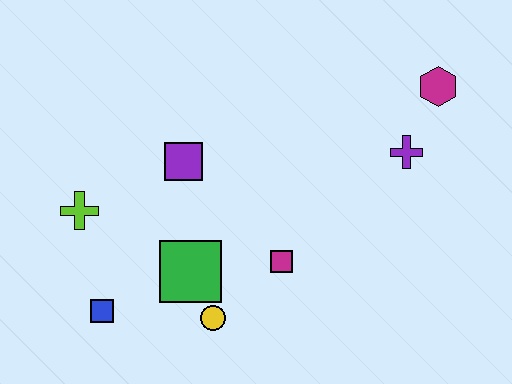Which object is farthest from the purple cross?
The blue square is farthest from the purple cross.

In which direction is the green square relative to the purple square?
The green square is below the purple square.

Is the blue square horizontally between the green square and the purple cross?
No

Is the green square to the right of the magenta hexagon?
No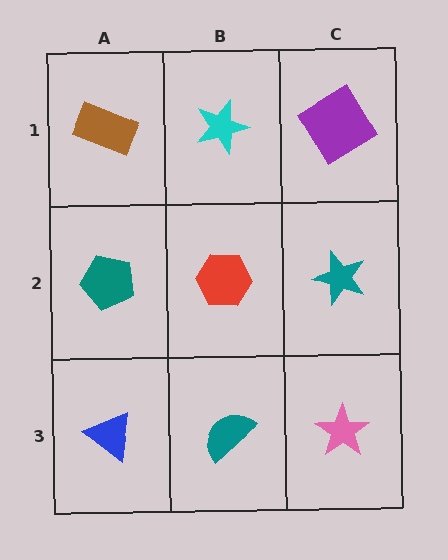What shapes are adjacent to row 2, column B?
A cyan star (row 1, column B), a teal semicircle (row 3, column B), a teal pentagon (row 2, column A), a teal star (row 2, column C).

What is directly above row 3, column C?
A teal star.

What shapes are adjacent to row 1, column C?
A teal star (row 2, column C), a cyan star (row 1, column B).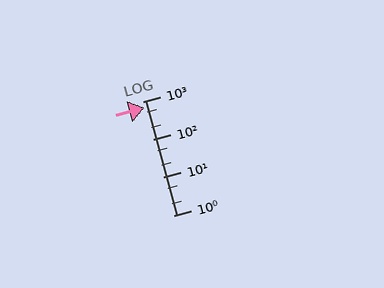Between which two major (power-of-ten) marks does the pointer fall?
The pointer is between 100 and 1000.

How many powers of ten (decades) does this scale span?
The scale spans 3 decades, from 1 to 1000.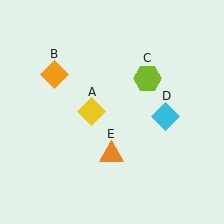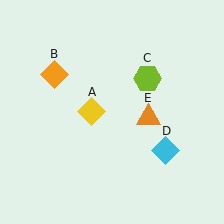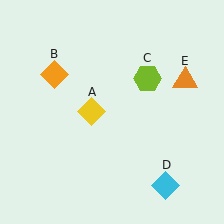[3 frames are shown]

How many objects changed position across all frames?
2 objects changed position: cyan diamond (object D), orange triangle (object E).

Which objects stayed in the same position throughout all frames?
Yellow diamond (object A) and orange diamond (object B) and lime hexagon (object C) remained stationary.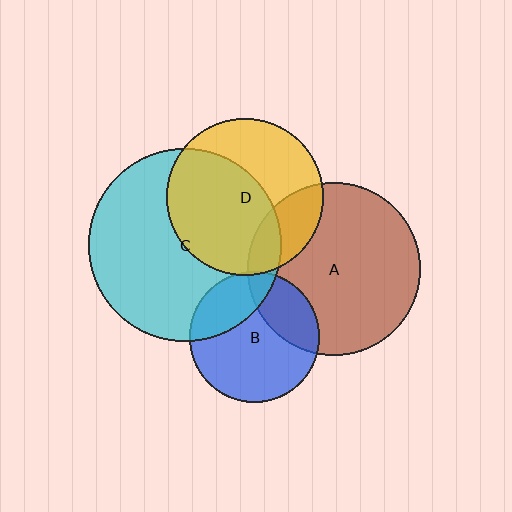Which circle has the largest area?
Circle C (cyan).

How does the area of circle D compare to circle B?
Approximately 1.4 times.